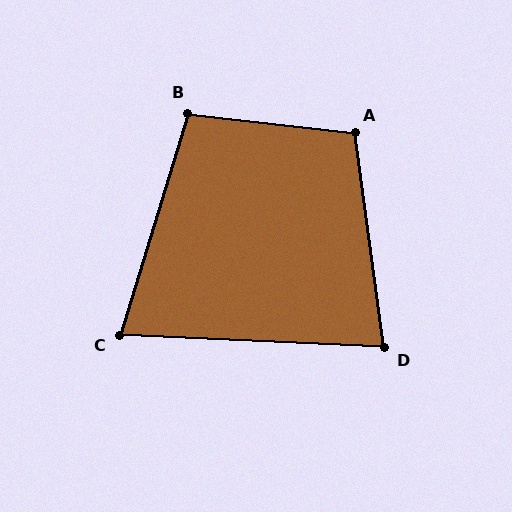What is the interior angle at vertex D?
Approximately 80 degrees (acute).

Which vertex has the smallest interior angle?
C, at approximately 75 degrees.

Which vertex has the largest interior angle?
A, at approximately 105 degrees.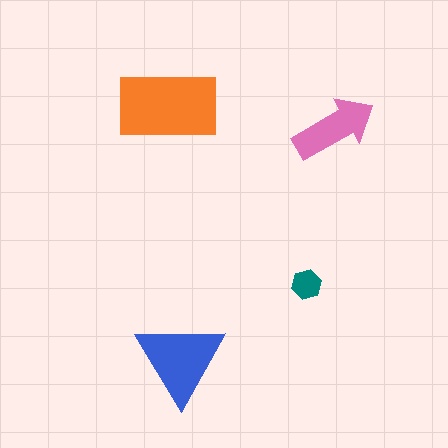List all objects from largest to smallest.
The orange rectangle, the blue triangle, the pink arrow, the teal hexagon.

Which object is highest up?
The orange rectangle is topmost.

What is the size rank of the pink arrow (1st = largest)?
3rd.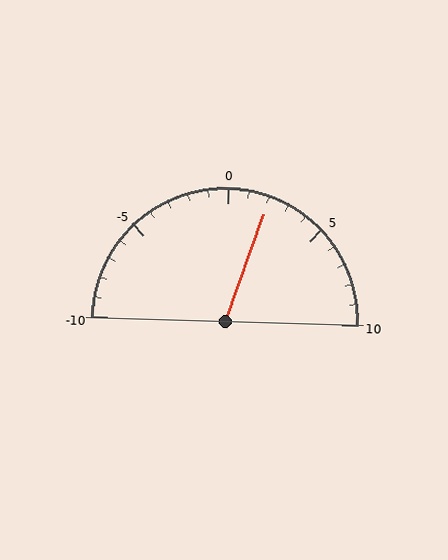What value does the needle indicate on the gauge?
The needle indicates approximately 2.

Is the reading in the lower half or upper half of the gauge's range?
The reading is in the upper half of the range (-10 to 10).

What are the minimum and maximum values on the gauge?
The gauge ranges from -10 to 10.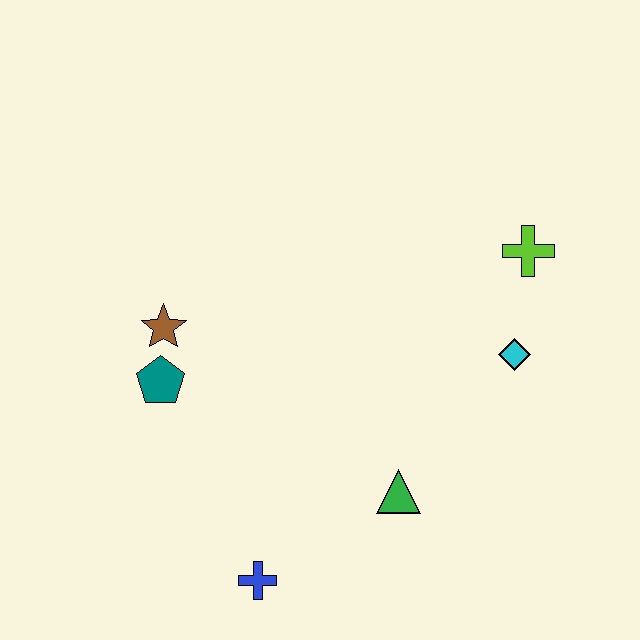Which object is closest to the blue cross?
The green triangle is closest to the blue cross.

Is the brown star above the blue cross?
Yes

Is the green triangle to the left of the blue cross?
No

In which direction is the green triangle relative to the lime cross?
The green triangle is below the lime cross.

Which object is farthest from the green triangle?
The brown star is farthest from the green triangle.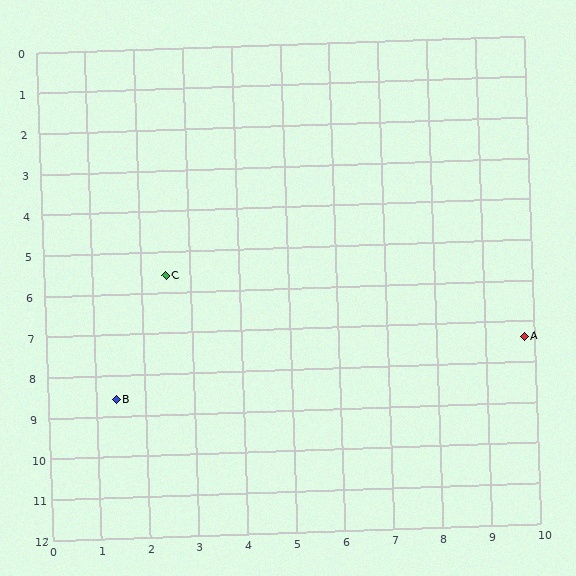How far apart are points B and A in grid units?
Points B and A are about 8.5 grid units apart.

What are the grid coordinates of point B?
Point B is at approximately (1.4, 8.6).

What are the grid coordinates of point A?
Point A is at approximately (9.8, 7.4).